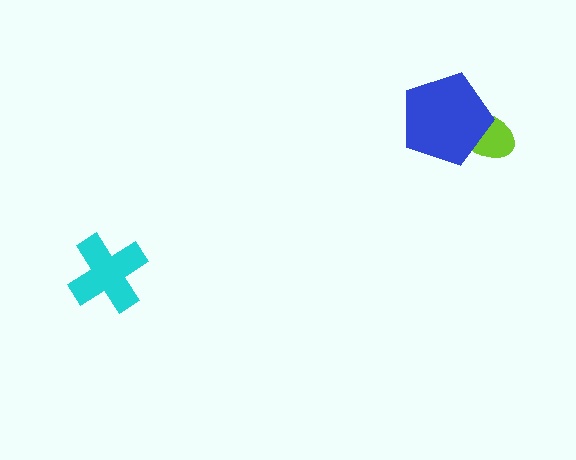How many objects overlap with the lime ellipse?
1 object overlaps with the lime ellipse.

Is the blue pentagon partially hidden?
No, no other shape covers it.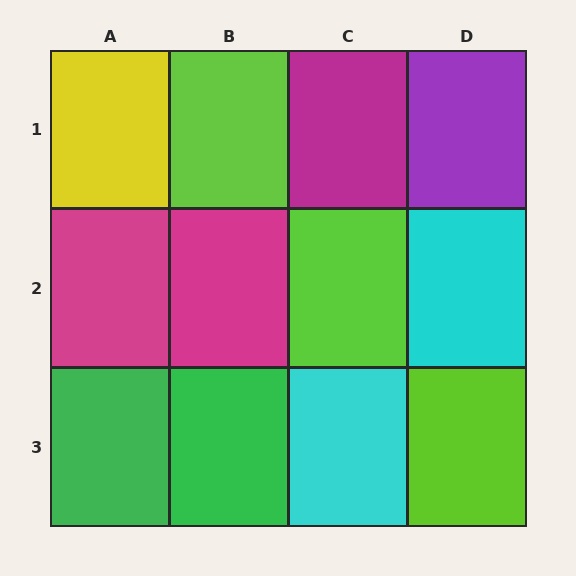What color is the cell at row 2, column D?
Cyan.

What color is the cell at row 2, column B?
Magenta.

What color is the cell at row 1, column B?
Lime.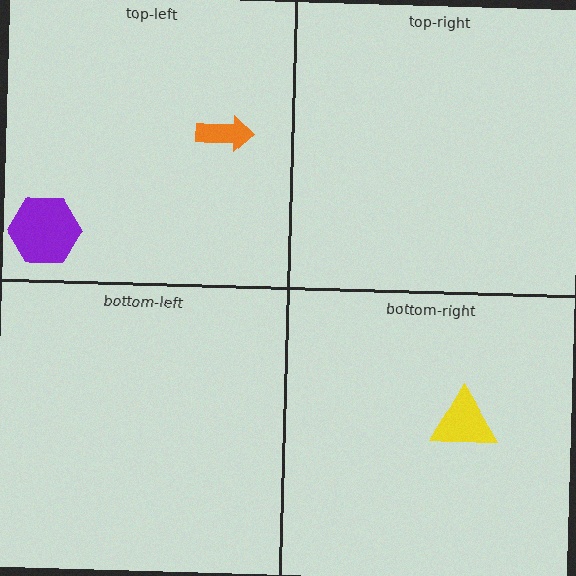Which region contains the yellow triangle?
The bottom-right region.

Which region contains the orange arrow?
The top-left region.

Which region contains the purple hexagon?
The top-left region.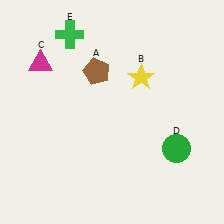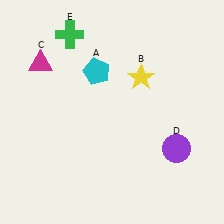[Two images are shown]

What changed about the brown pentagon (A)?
In Image 1, A is brown. In Image 2, it changed to cyan.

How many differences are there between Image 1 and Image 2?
There are 2 differences between the two images.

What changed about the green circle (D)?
In Image 1, D is green. In Image 2, it changed to purple.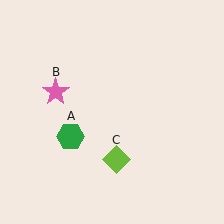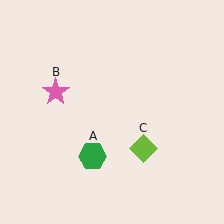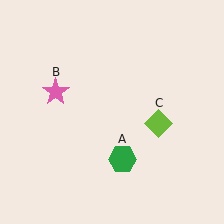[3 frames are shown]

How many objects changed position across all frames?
2 objects changed position: green hexagon (object A), lime diamond (object C).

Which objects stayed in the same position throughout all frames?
Pink star (object B) remained stationary.